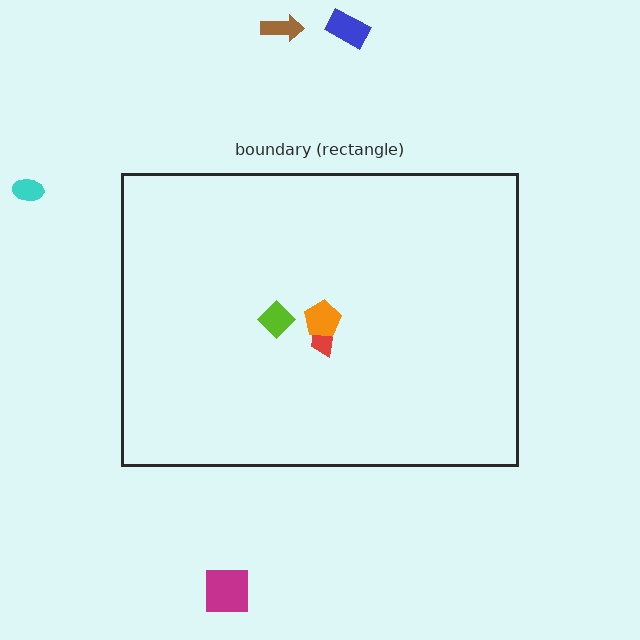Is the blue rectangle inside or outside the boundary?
Outside.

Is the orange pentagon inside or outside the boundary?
Inside.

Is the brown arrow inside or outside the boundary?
Outside.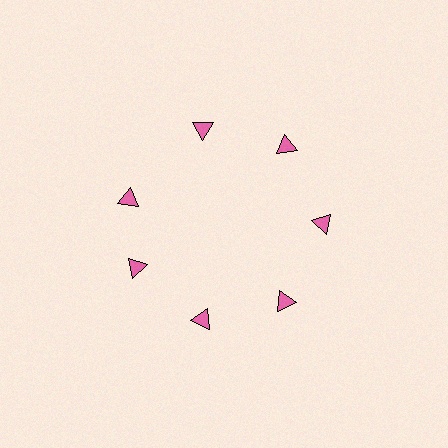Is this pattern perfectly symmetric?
No. The 7 pink triangles are arranged in a ring, but one element near the 10 o'clock position is rotated out of alignment along the ring, breaking the 7-fold rotational symmetry.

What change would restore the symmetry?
The symmetry would be restored by rotating it back into even spacing with its neighbors so that all 7 triangles sit at equal angles and equal distance from the center.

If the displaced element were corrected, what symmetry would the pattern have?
It would have 7-fold rotational symmetry — the pattern would map onto itself every 51 degrees.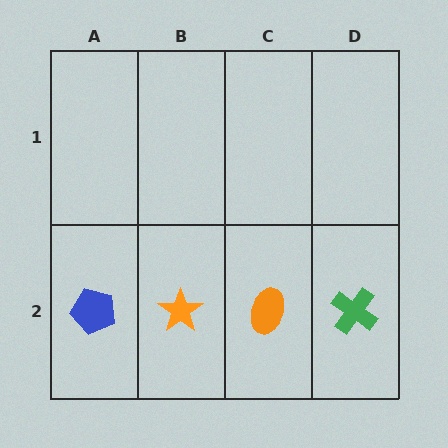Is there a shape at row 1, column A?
No, that cell is empty.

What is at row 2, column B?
An orange star.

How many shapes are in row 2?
4 shapes.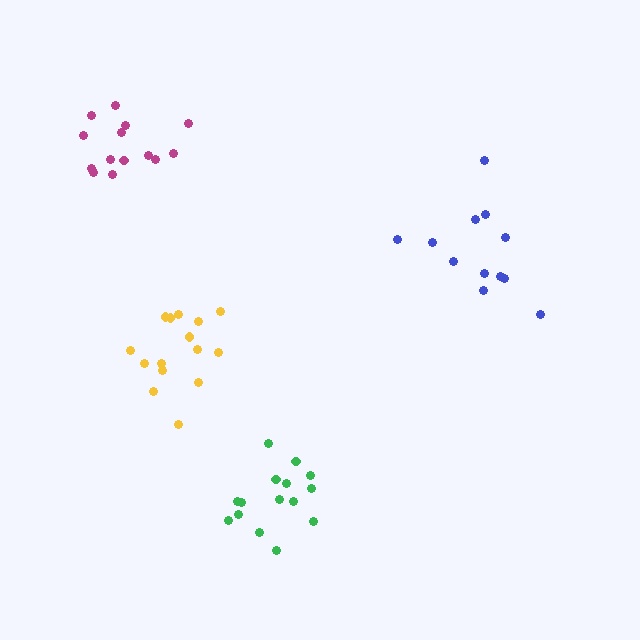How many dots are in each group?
Group 1: 12 dots, Group 2: 15 dots, Group 3: 14 dots, Group 4: 15 dots (56 total).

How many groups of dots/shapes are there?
There are 4 groups.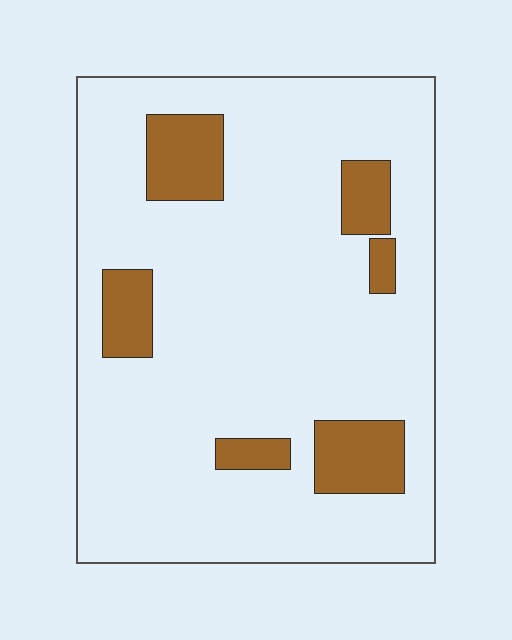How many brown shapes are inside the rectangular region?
6.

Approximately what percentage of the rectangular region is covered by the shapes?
Approximately 15%.